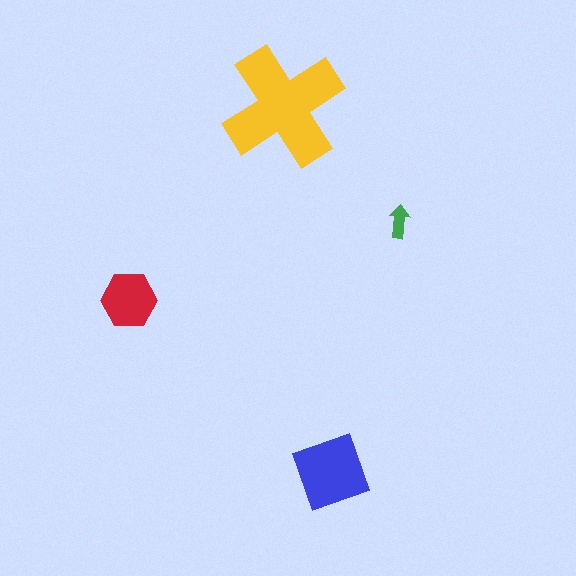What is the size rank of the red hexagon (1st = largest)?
3rd.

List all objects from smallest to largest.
The green arrow, the red hexagon, the blue diamond, the yellow cross.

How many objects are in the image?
There are 4 objects in the image.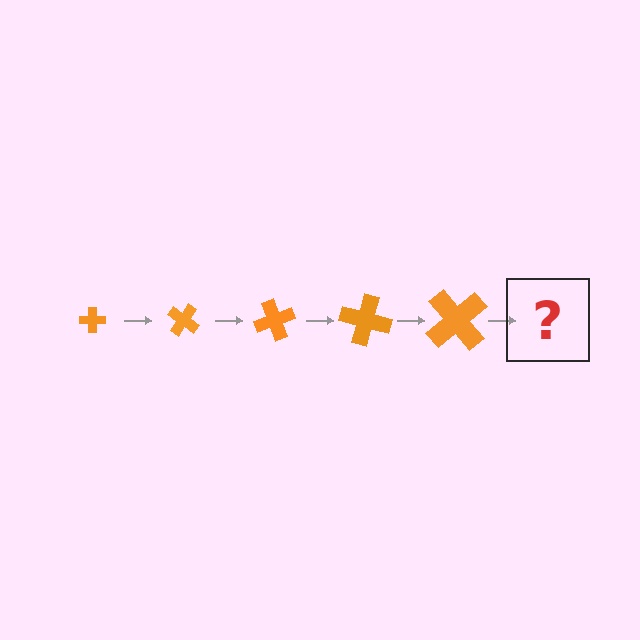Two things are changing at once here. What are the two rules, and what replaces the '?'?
The two rules are that the cross grows larger each step and it rotates 35 degrees each step. The '?' should be a cross, larger than the previous one and rotated 175 degrees from the start.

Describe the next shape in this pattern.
It should be a cross, larger than the previous one and rotated 175 degrees from the start.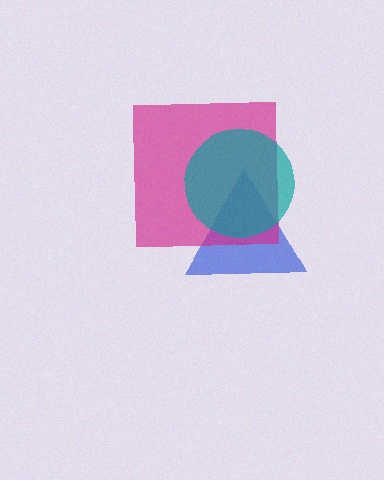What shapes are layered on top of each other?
The layered shapes are: a blue triangle, a magenta square, a teal circle.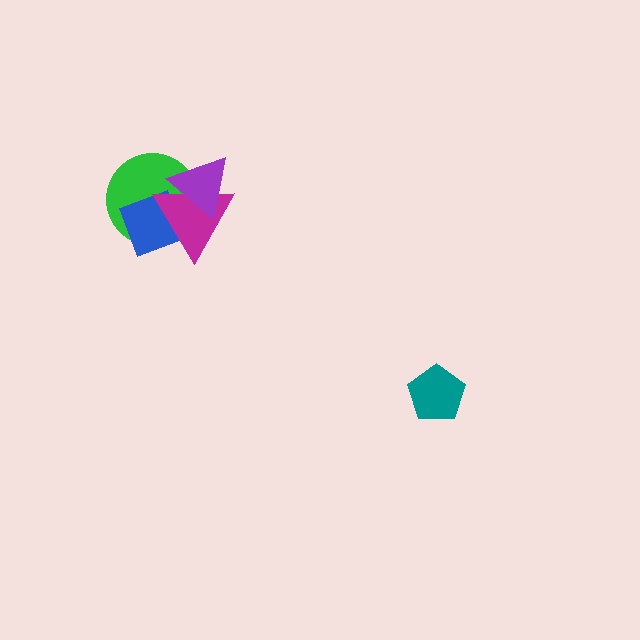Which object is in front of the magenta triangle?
The purple triangle is in front of the magenta triangle.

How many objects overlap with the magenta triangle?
3 objects overlap with the magenta triangle.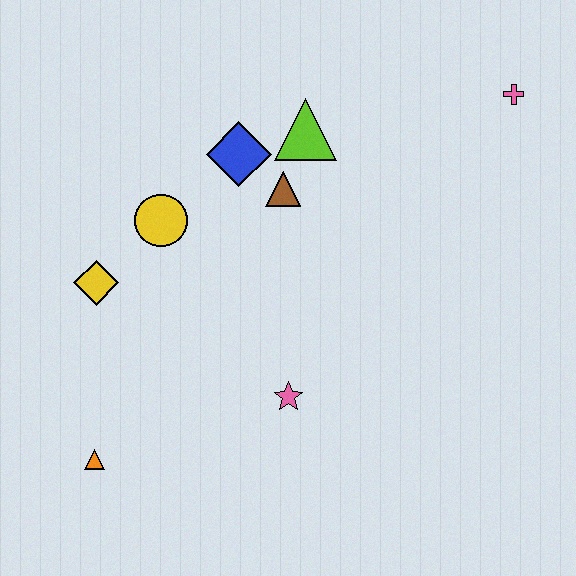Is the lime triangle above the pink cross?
No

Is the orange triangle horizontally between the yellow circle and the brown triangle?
No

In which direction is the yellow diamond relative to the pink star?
The yellow diamond is to the left of the pink star.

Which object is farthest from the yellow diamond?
The pink cross is farthest from the yellow diamond.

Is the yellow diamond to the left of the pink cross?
Yes